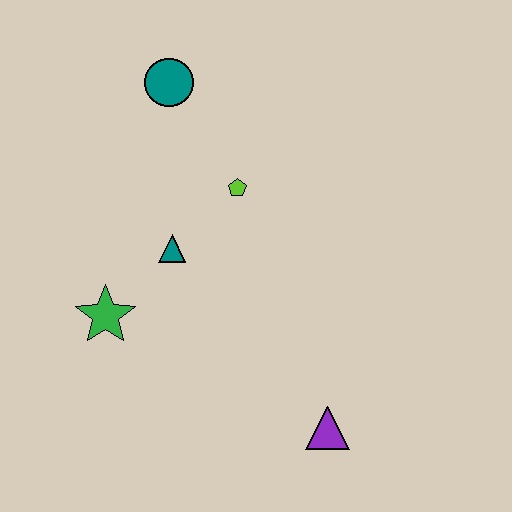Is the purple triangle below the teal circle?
Yes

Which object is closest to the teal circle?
The lime pentagon is closest to the teal circle.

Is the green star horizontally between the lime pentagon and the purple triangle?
No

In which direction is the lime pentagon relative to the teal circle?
The lime pentagon is below the teal circle.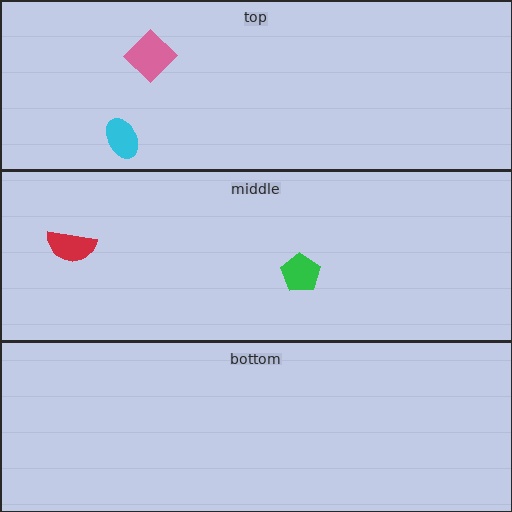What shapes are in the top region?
The cyan ellipse, the pink diamond.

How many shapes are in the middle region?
2.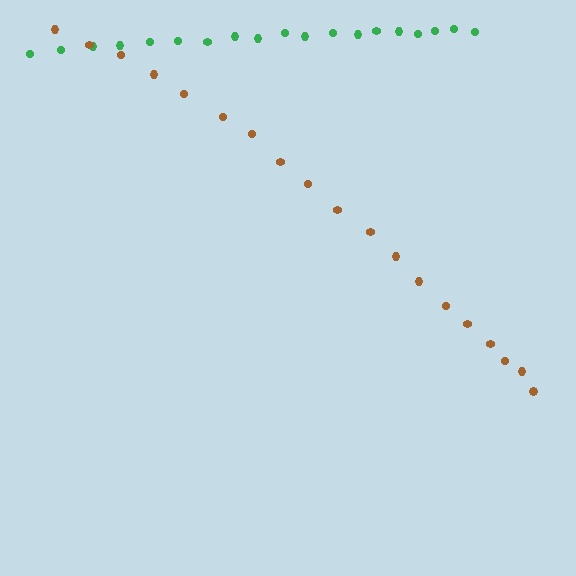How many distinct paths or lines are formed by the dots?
There are 2 distinct paths.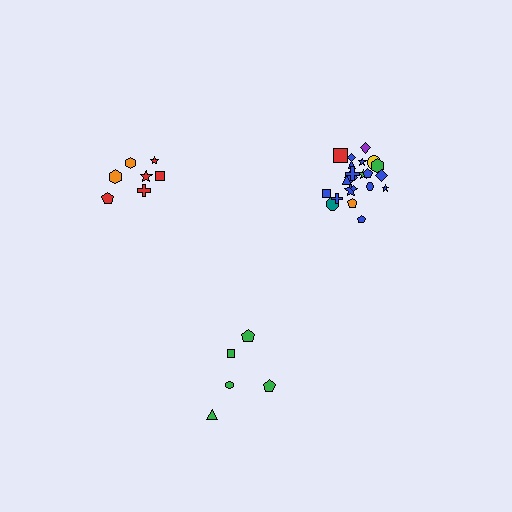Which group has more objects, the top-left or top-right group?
The top-right group.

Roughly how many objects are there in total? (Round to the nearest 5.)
Roughly 35 objects in total.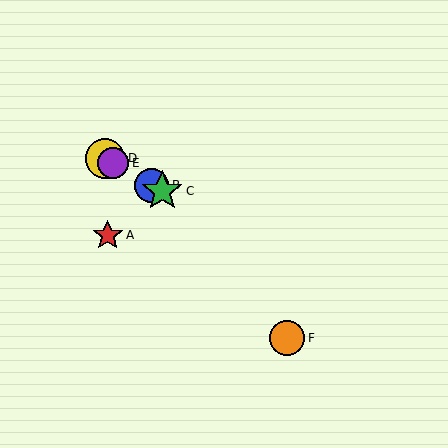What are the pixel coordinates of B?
Object B is at (152, 185).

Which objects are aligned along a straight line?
Objects B, C, D, E are aligned along a straight line.